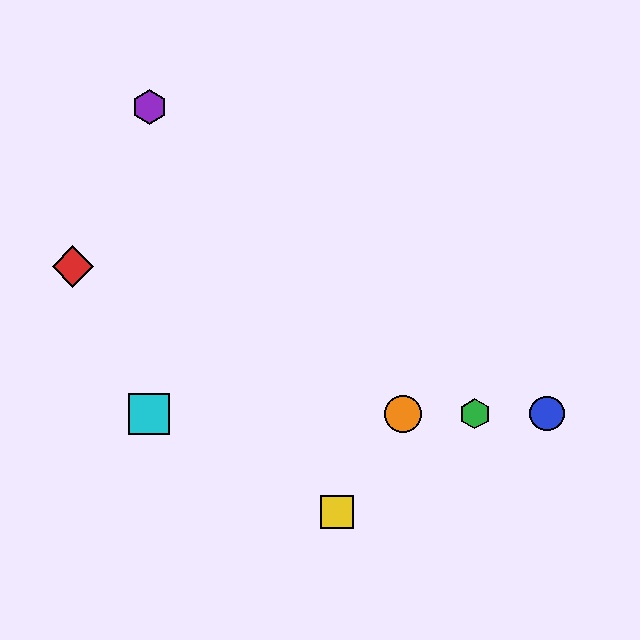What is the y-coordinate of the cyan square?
The cyan square is at y≈414.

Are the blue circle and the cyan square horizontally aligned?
Yes, both are at y≈414.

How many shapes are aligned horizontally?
4 shapes (the blue circle, the green hexagon, the orange circle, the cyan square) are aligned horizontally.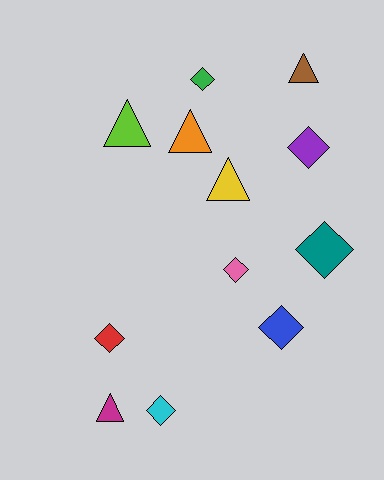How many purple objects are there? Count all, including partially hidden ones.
There is 1 purple object.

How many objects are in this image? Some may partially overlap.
There are 12 objects.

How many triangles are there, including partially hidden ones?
There are 5 triangles.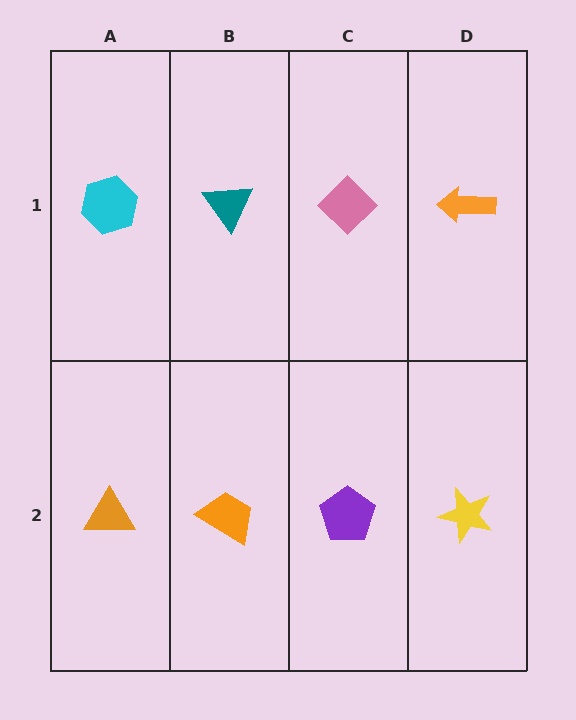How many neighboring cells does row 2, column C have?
3.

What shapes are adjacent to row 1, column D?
A yellow star (row 2, column D), a pink diamond (row 1, column C).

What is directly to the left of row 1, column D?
A pink diamond.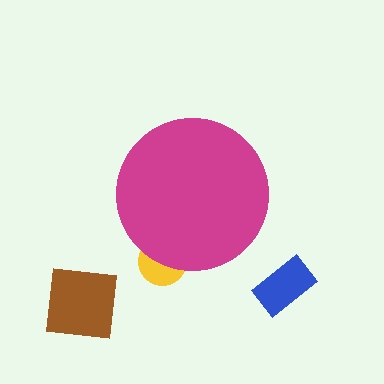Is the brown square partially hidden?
No, the brown square is fully visible.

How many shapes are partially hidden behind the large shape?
1 shape is partially hidden.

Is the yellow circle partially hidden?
Yes, the yellow circle is partially hidden behind the magenta circle.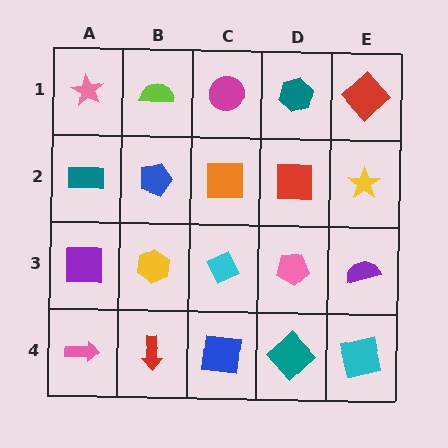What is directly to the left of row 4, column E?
A teal diamond.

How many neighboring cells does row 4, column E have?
2.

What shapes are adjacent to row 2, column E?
A red diamond (row 1, column E), a purple semicircle (row 3, column E), a red square (row 2, column D).